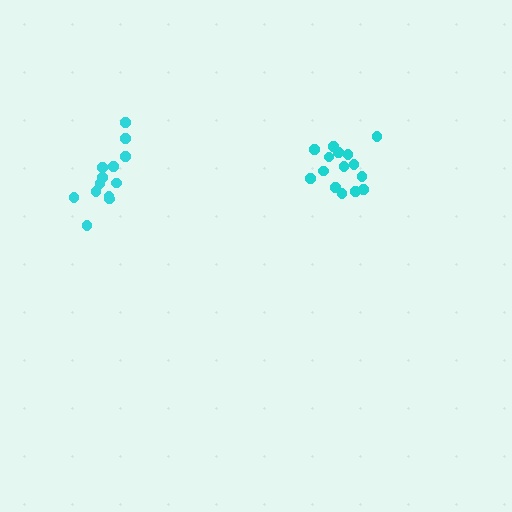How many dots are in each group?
Group 1: 15 dots, Group 2: 13 dots (28 total).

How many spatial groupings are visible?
There are 2 spatial groupings.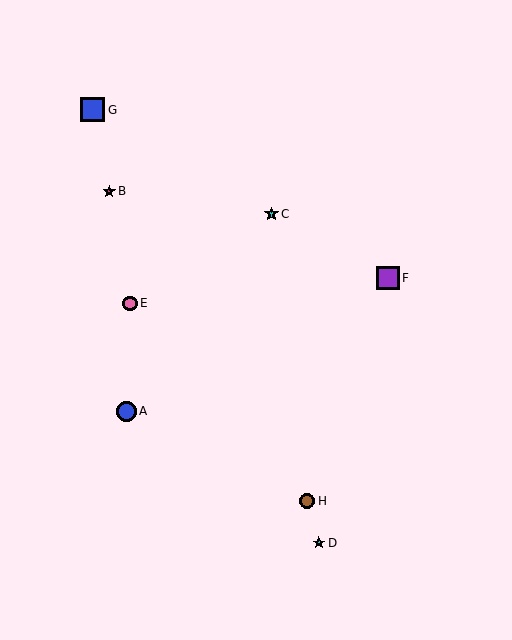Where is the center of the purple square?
The center of the purple square is at (388, 278).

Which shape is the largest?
The blue square (labeled G) is the largest.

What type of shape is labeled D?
Shape D is a cyan star.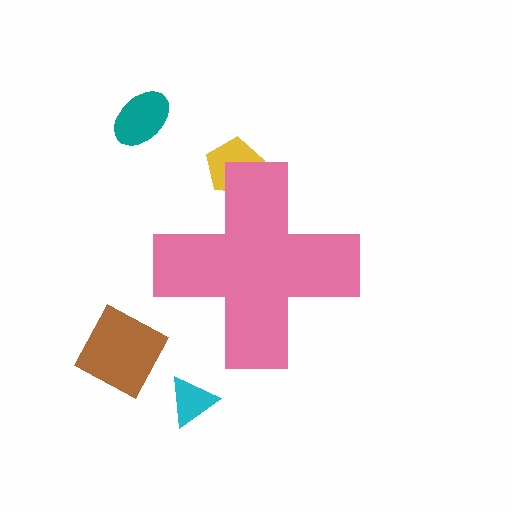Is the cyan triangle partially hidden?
No, the cyan triangle is fully visible.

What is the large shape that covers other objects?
A pink cross.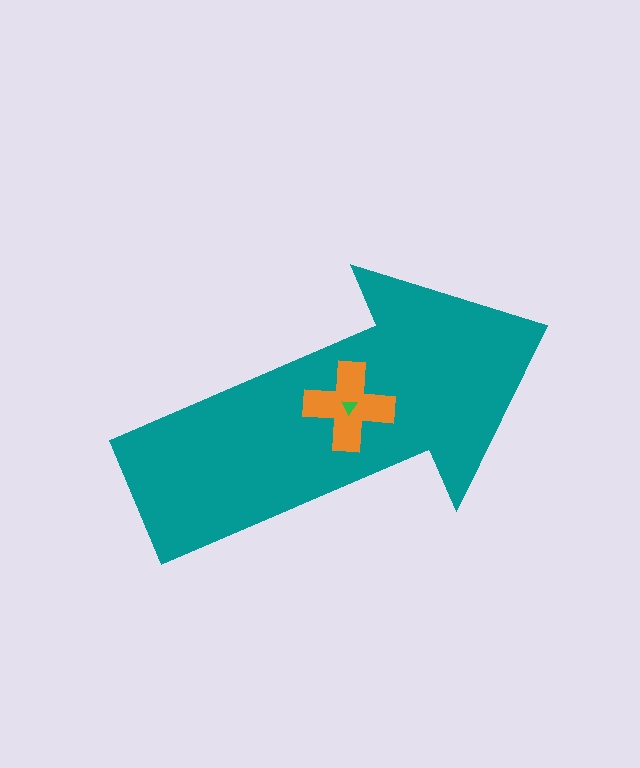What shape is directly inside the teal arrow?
The orange cross.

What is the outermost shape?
The teal arrow.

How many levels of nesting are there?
3.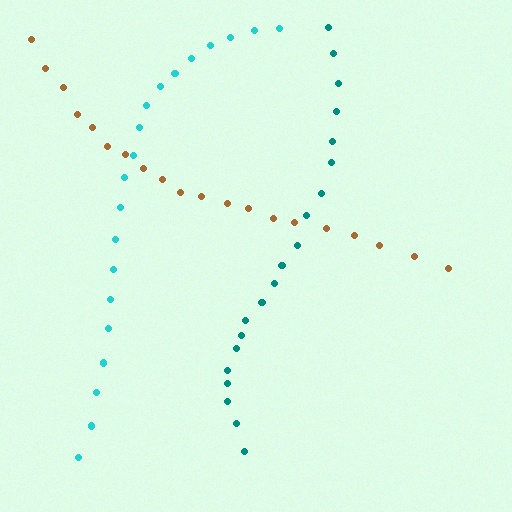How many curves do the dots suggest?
There are 3 distinct paths.